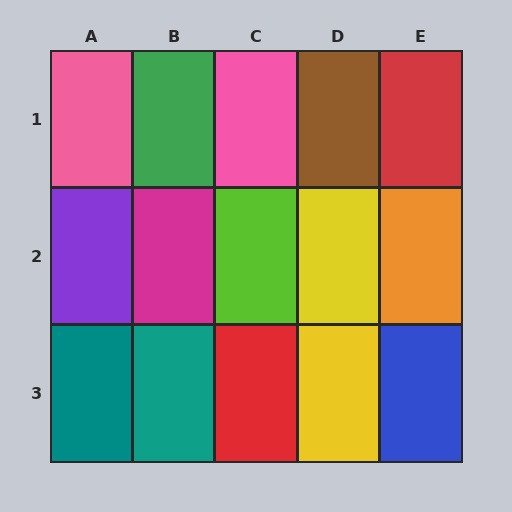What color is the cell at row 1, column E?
Red.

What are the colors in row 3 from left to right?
Teal, teal, red, yellow, blue.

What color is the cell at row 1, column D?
Brown.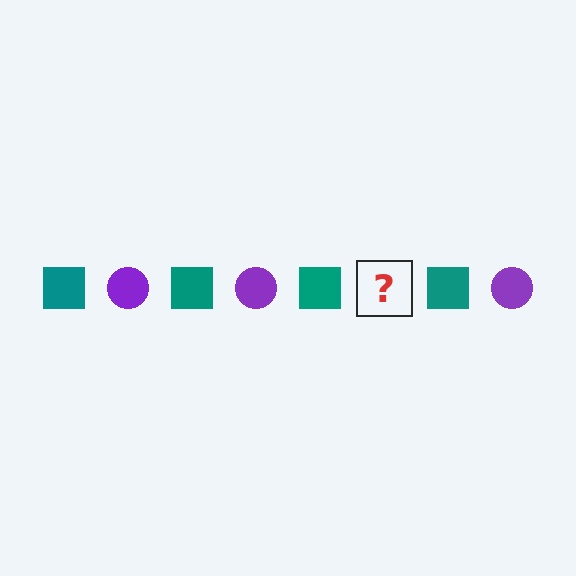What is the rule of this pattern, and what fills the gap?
The rule is that the pattern alternates between teal square and purple circle. The gap should be filled with a purple circle.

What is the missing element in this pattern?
The missing element is a purple circle.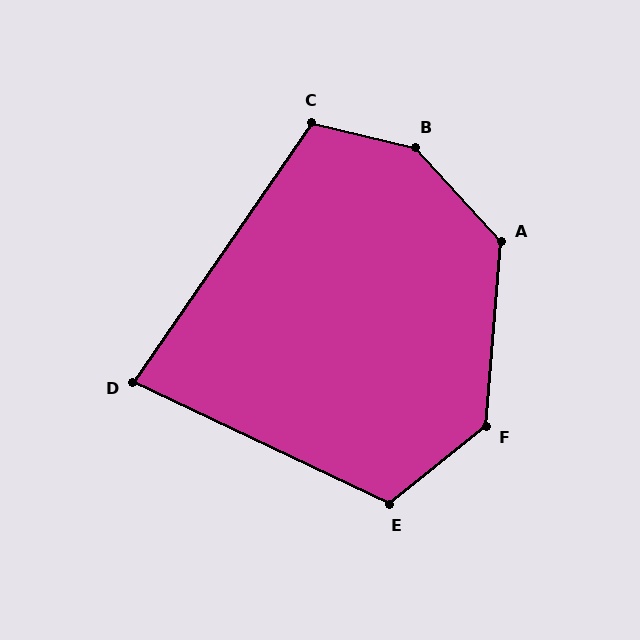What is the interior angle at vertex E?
Approximately 115 degrees (obtuse).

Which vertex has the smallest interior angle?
D, at approximately 81 degrees.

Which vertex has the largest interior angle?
B, at approximately 146 degrees.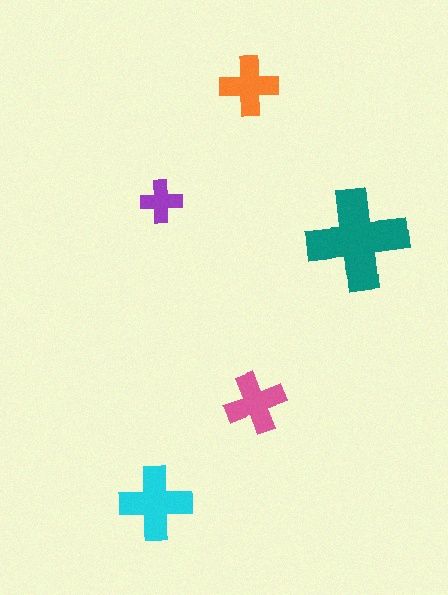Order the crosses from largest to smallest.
the teal one, the cyan one, the pink one, the orange one, the purple one.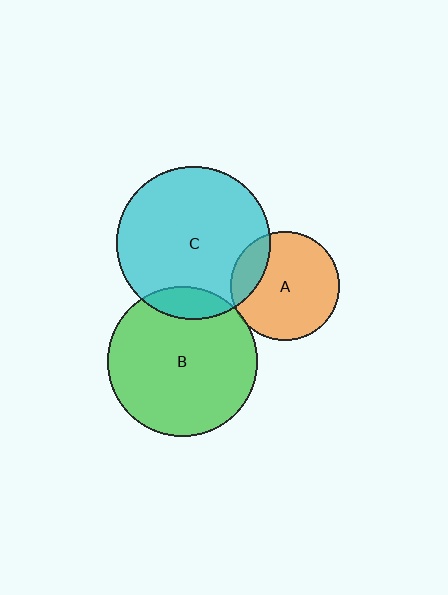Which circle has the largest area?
Circle C (cyan).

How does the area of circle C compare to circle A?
Approximately 2.0 times.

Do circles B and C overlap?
Yes.